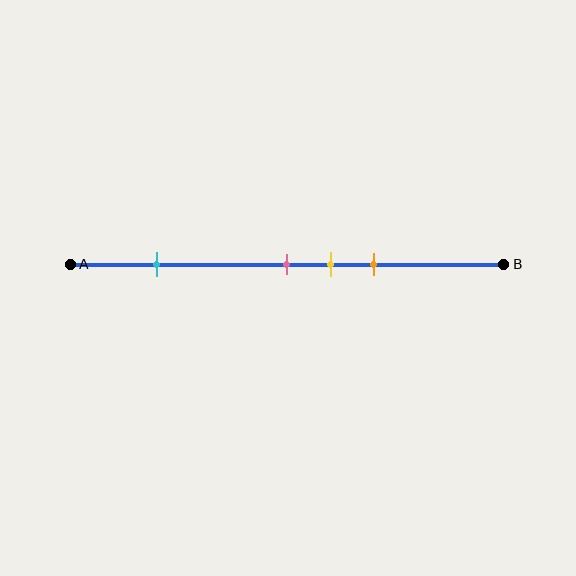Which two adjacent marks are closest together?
The pink and yellow marks are the closest adjacent pair.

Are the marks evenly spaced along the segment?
No, the marks are not evenly spaced.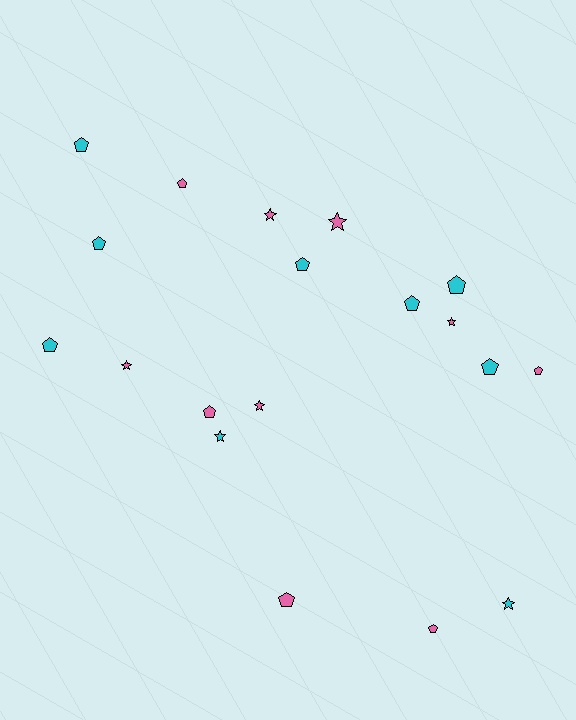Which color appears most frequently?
Pink, with 10 objects.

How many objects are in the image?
There are 19 objects.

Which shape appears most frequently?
Pentagon, with 12 objects.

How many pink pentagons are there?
There are 5 pink pentagons.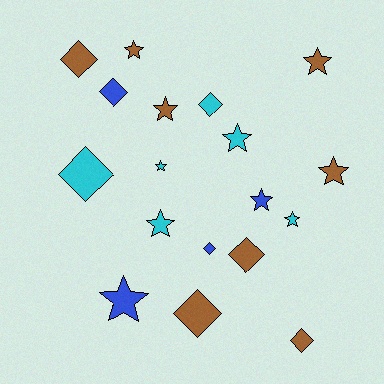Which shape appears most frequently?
Star, with 10 objects.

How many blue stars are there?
There are 2 blue stars.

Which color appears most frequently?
Brown, with 8 objects.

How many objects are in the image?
There are 18 objects.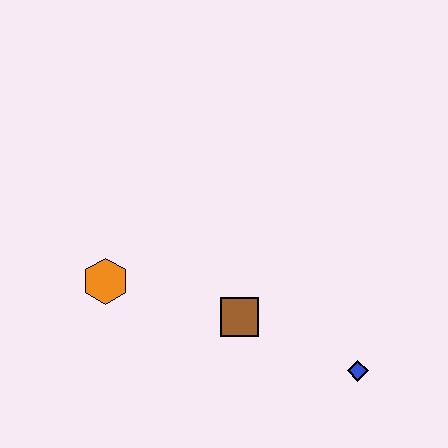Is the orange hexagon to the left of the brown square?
Yes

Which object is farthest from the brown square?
The orange hexagon is farthest from the brown square.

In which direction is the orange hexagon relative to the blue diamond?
The orange hexagon is to the left of the blue diamond.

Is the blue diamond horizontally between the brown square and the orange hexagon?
No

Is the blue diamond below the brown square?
Yes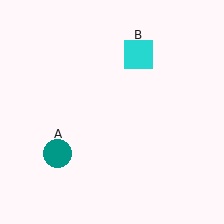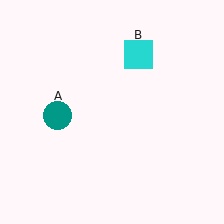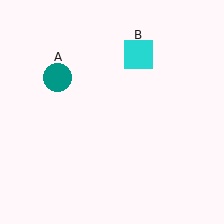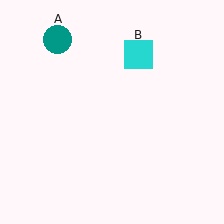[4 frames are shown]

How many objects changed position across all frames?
1 object changed position: teal circle (object A).